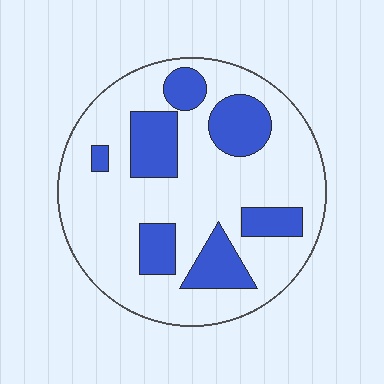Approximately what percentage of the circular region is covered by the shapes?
Approximately 25%.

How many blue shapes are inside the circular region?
7.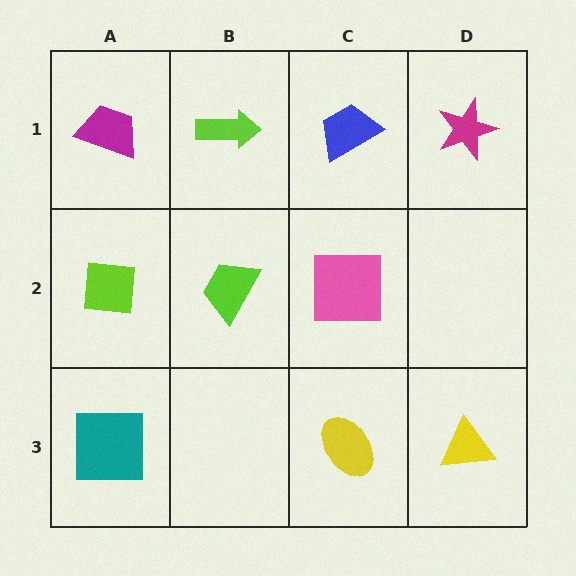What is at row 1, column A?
A magenta trapezoid.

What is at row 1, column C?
A blue trapezoid.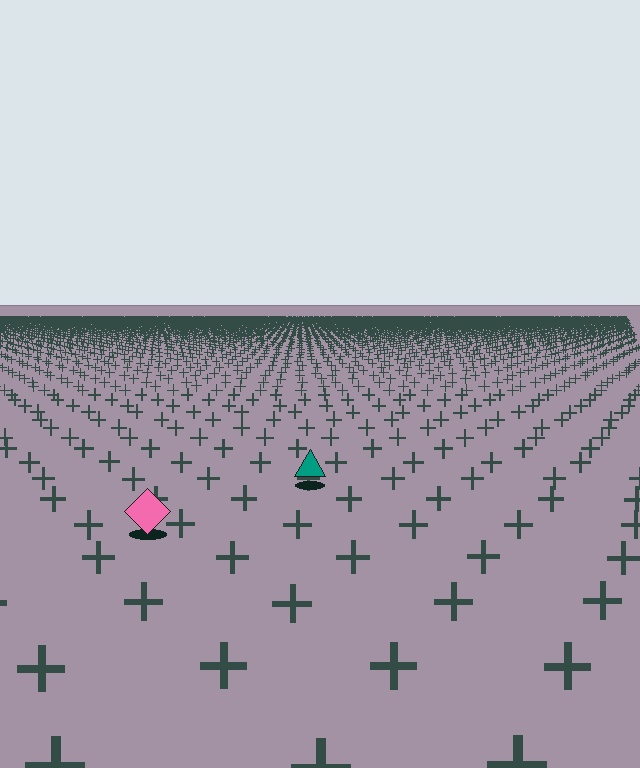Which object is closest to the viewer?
The pink diamond is closest. The texture marks near it are larger and more spread out.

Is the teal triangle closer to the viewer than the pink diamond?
No. The pink diamond is closer — you can tell from the texture gradient: the ground texture is coarser near it.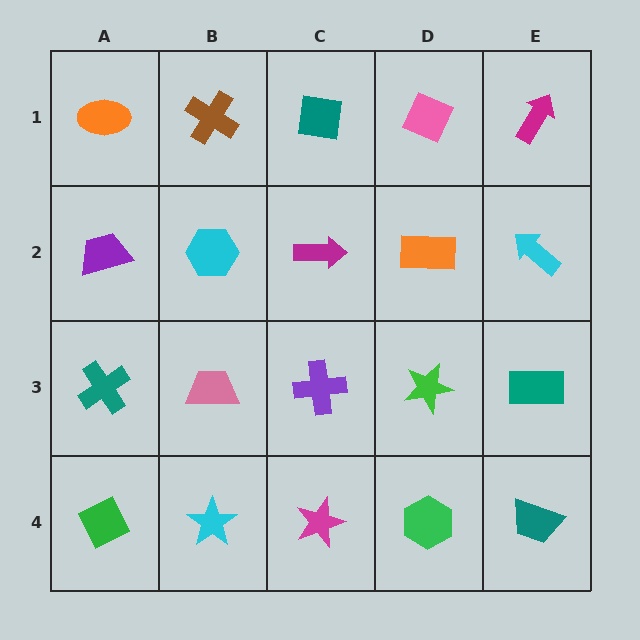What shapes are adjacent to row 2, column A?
An orange ellipse (row 1, column A), a teal cross (row 3, column A), a cyan hexagon (row 2, column B).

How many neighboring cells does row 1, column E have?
2.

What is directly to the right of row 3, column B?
A purple cross.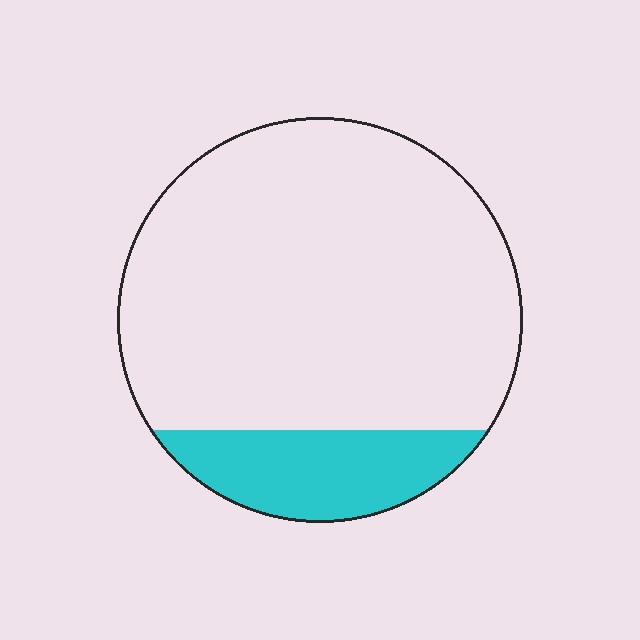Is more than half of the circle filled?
No.